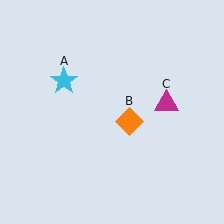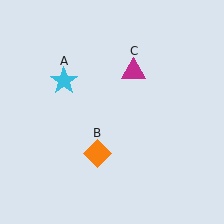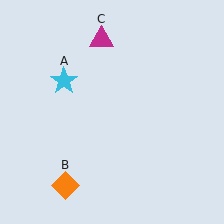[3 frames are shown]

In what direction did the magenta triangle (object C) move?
The magenta triangle (object C) moved up and to the left.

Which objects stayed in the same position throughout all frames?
Cyan star (object A) remained stationary.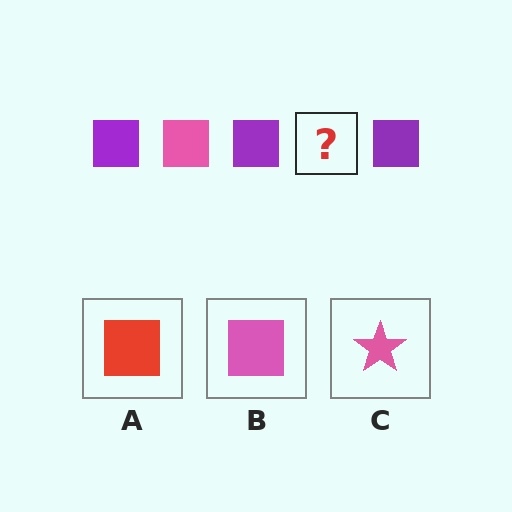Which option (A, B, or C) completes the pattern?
B.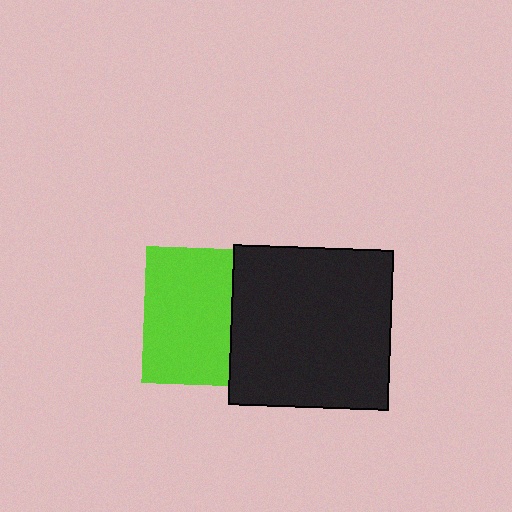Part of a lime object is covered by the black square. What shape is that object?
It is a square.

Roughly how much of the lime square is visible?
About half of it is visible (roughly 64%).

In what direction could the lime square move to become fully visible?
The lime square could move left. That would shift it out from behind the black square entirely.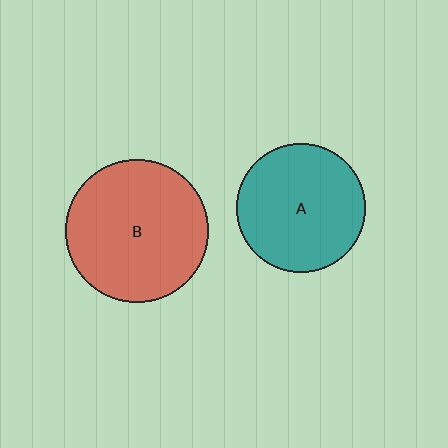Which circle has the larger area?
Circle B (red).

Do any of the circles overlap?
No, none of the circles overlap.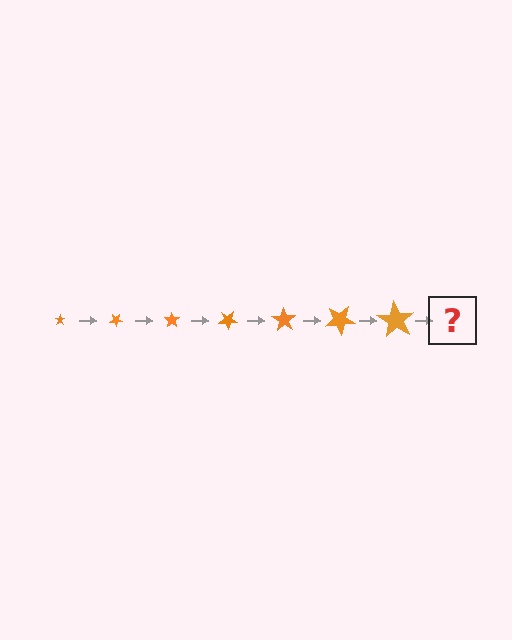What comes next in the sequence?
The next element should be a star, larger than the previous one and rotated 245 degrees from the start.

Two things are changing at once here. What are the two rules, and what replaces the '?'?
The two rules are that the star grows larger each step and it rotates 35 degrees each step. The '?' should be a star, larger than the previous one and rotated 245 degrees from the start.